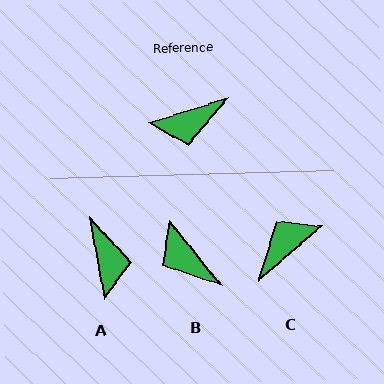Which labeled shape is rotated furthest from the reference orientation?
C, about 156 degrees away.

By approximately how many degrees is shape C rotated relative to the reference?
Approximately 156 degrees clockwise.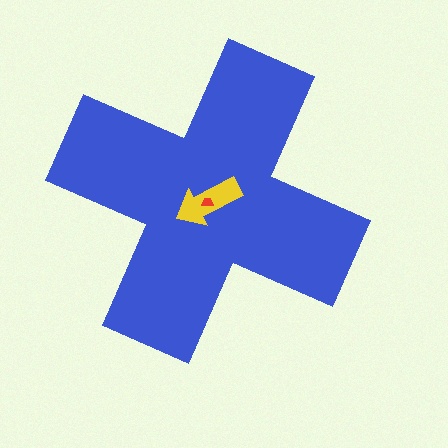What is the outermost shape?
The blue cross.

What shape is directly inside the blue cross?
The yellow arrow.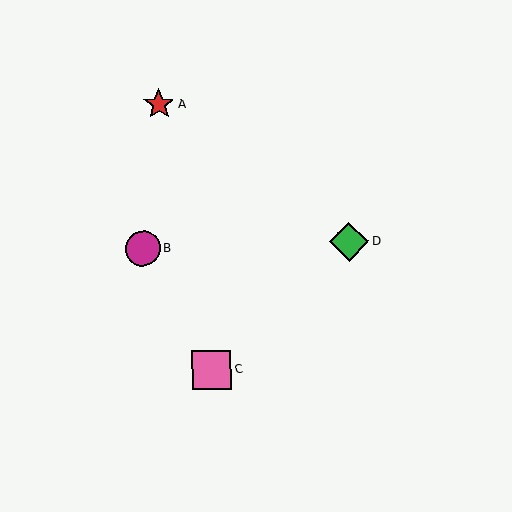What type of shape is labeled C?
Shape C is a pink square.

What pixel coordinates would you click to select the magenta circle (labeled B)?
Click at (143, 248) to select the magenta circle B.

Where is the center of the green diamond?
The center of the green diamond is at (349, 242).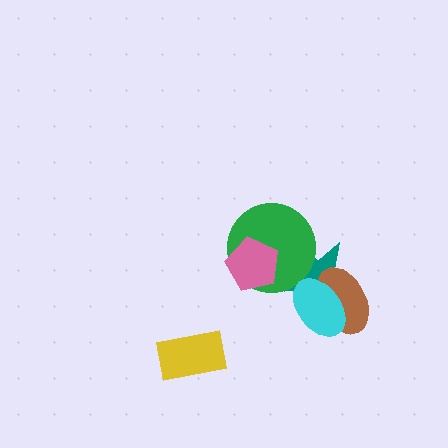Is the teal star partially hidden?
Yes, it is partially covered by another shape.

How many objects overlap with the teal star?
3 objects overlap with the teal star.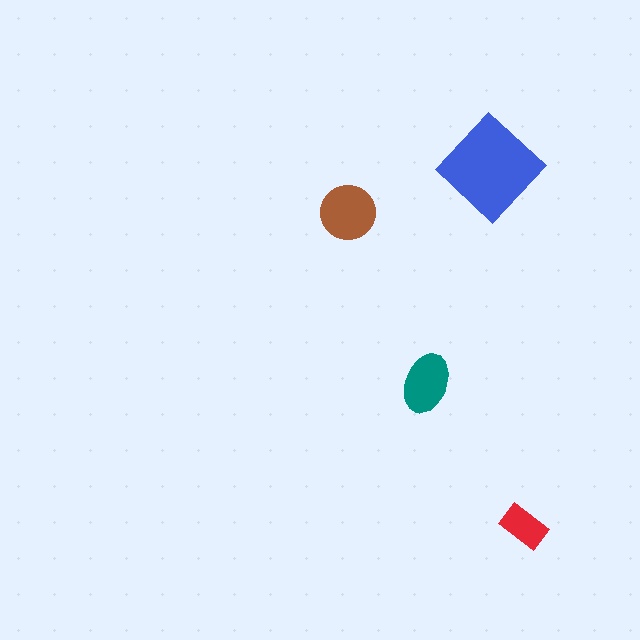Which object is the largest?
The blue diamond.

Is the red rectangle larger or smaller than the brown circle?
Smaller.